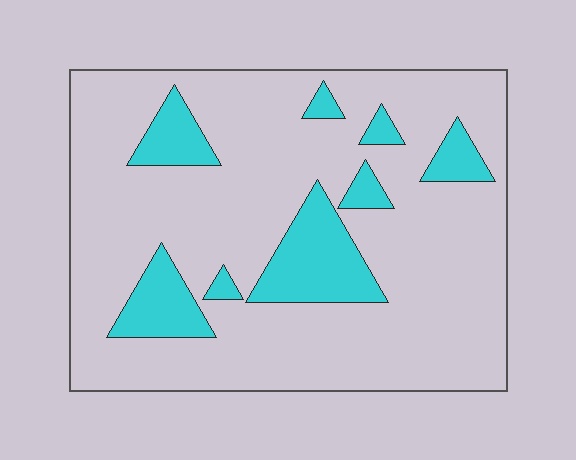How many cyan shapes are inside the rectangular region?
8.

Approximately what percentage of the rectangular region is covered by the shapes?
Approximately 20%.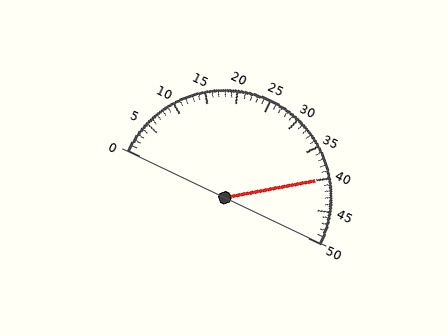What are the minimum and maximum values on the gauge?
The gauge ranges from 0 to 50.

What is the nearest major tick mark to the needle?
The nearest major tick mark is 40.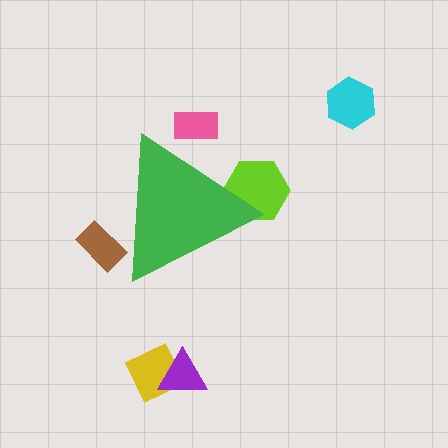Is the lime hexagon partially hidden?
Yes, the lime hexagon is partially hidden behind the green triangle.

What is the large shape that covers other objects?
A green triangle.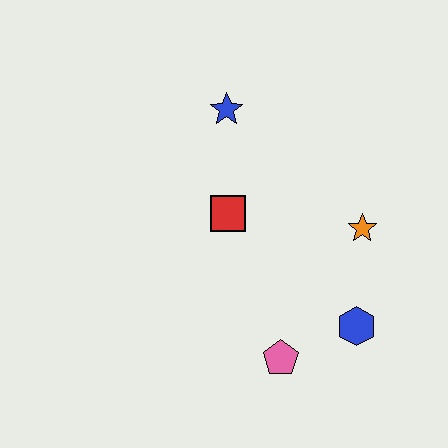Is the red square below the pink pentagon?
No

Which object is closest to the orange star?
The blue hexagon is closest to the orange star.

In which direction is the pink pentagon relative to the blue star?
The pink pentagon is below the blue star.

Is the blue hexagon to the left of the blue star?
No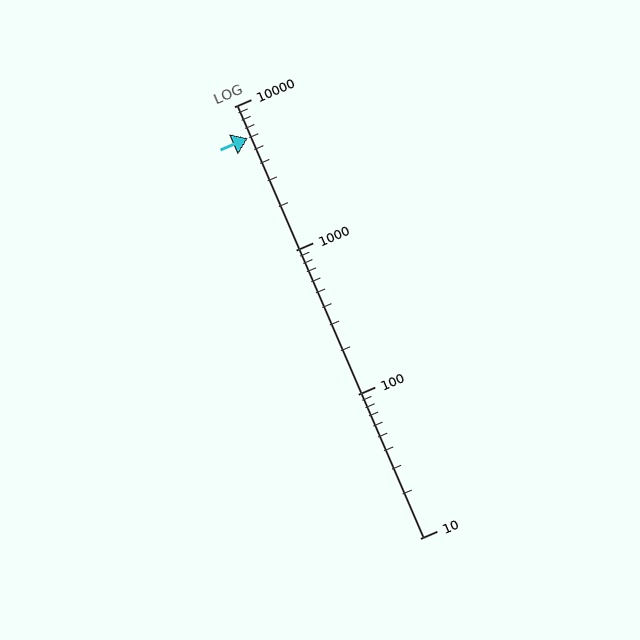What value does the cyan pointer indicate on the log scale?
The pointer indicates approximately 6000.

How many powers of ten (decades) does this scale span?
The scale spans 3 decades, from 10 to 10000.